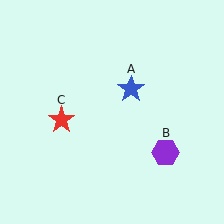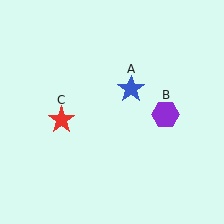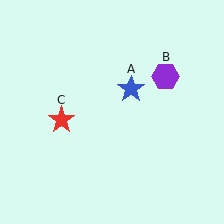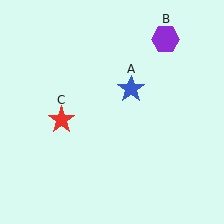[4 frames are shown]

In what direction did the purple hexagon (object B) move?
The purple hexagon (object B) moved up.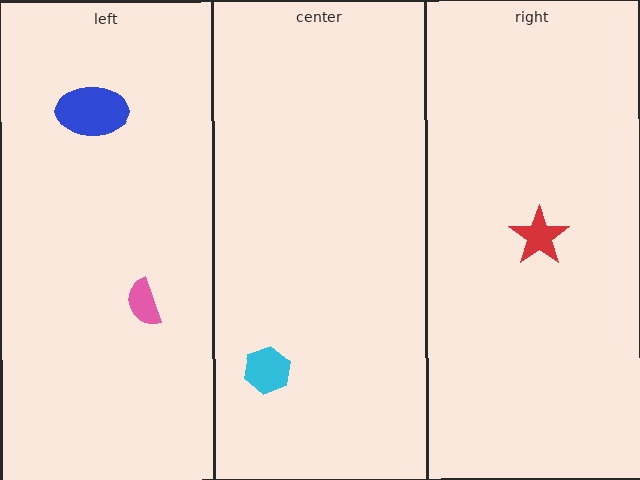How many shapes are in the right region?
1.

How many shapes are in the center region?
1.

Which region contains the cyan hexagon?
The center region.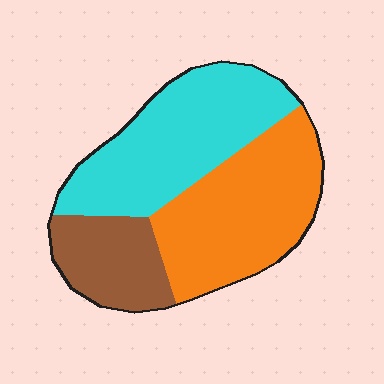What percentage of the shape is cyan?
Cyan covers 40% of the shape.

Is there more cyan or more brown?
Cyan.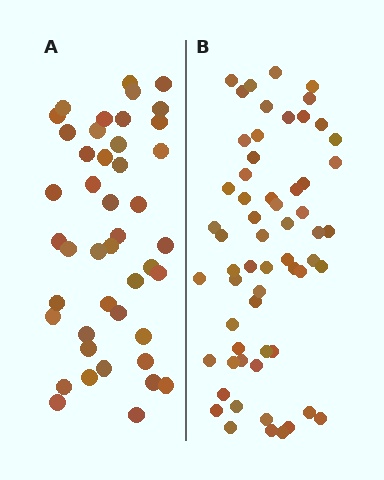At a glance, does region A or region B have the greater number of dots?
Region B (the right region) has more dots.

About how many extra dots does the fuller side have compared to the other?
Region B has approximately 15 more dots than region A.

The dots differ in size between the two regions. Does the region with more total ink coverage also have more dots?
No. Region A has more total ink coverage because its dots are larger, but region B actually contains more individual dots. Total area can be misleading — the number of items is what matters here.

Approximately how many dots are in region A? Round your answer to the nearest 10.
About 40 dots. (The exact count is 44, which rounds to 40.)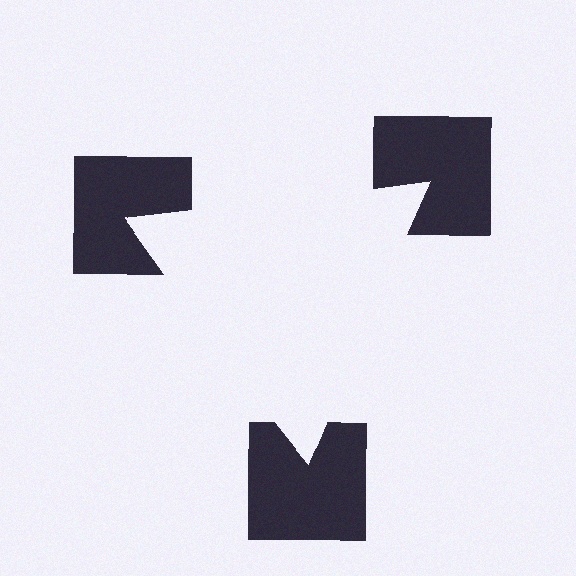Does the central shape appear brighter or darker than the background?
It typically appears slightly brighter than the background, even though no actual brightness change is drawn.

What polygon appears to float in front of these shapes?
An illusory triangle — its edges are inferred from the aligned wedge cuts in the notched squares, not physically drawn.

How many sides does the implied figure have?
3 sides.